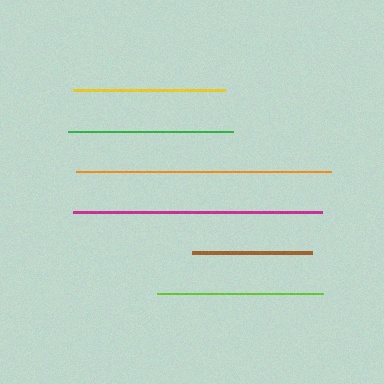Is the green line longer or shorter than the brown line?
The green line is longer than the brown line.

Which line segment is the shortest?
The brown line is the shortest at approximately 121 pixels.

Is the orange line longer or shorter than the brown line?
The orange line is longer than the brown line.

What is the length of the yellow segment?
The yellow segment is approximately 152 pixels long.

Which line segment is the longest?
The orange line is the longest at approximately 256 pixels.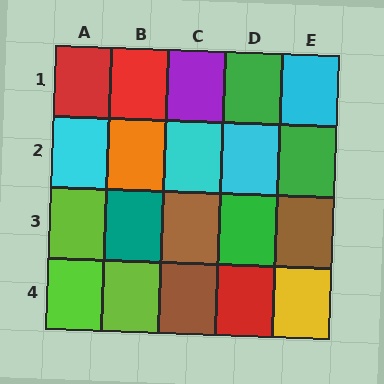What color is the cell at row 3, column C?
Brown.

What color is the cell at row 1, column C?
Purple.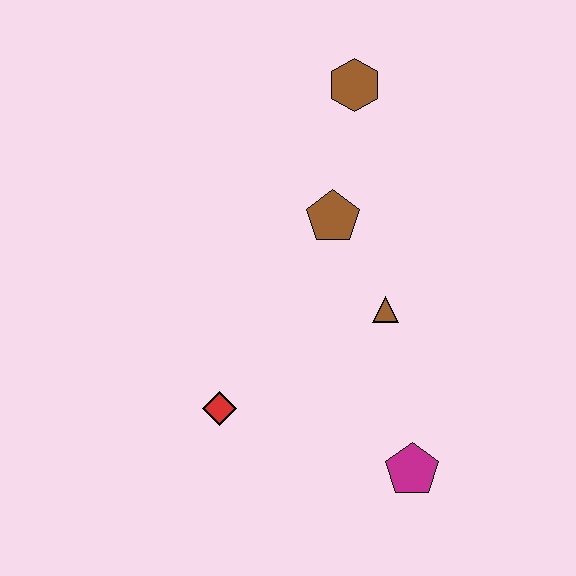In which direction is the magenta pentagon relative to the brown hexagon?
The magenta pentagon is below the brown hexagon.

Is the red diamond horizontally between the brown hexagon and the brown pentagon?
No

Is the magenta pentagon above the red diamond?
No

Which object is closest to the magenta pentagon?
The brown triangle is closest to the magenta pentagon.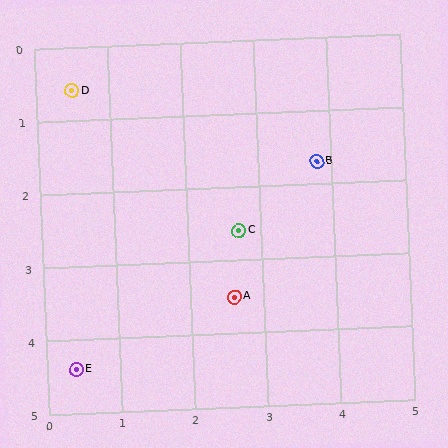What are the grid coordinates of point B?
Point B is at approximately (3.8, 1.7).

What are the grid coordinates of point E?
Point E is at approximately (0.4, 4.4).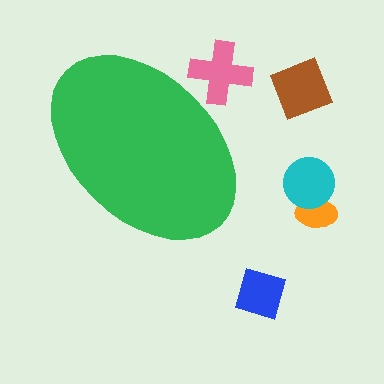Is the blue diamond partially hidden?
No, the blue diamond is fully visible.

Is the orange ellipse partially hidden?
No, the orange ellipse is fully visible.